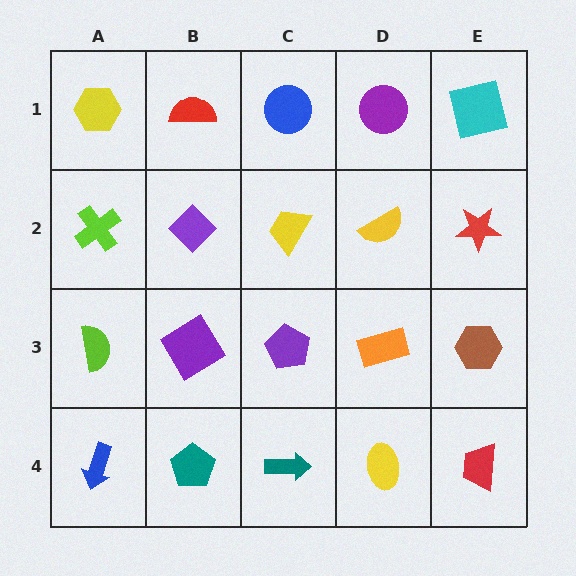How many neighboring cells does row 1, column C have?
3.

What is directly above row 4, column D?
An orange rectangle.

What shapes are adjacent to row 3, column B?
A purple diamond (row 2, column B), a teal pentagon (row 4, column B), a lime semicircle (row 3, column A), a purple pentagon (row 3, column C).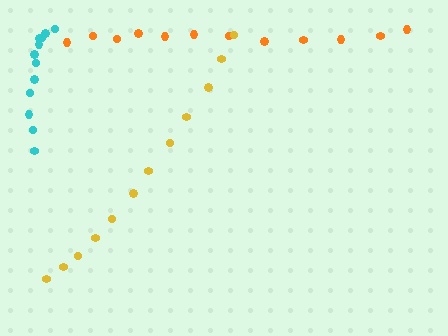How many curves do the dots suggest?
There are 3 distinct paths.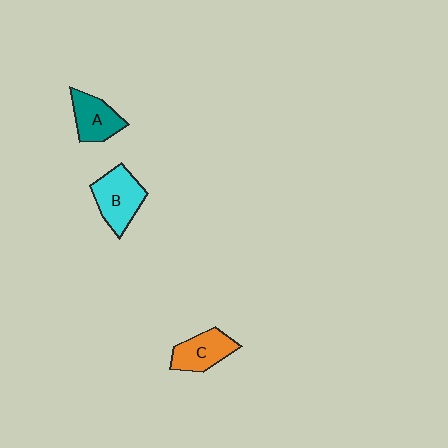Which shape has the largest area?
Shape B (cyan).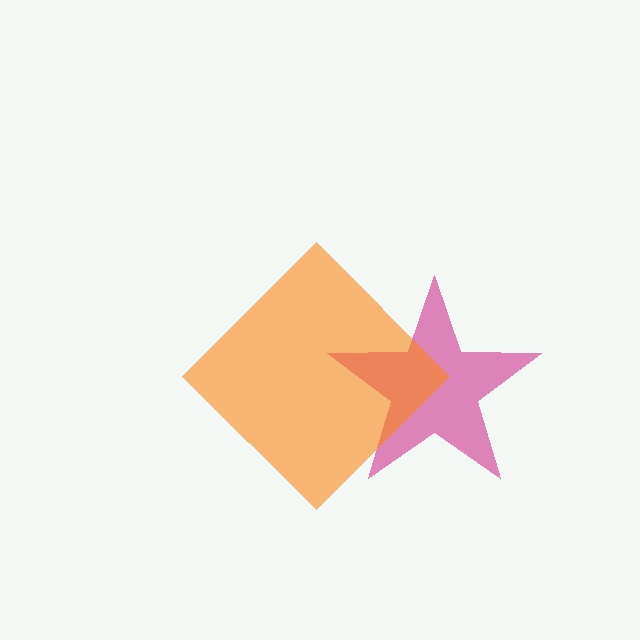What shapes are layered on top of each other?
The layered shapes are: a magenta star, an orange diamond.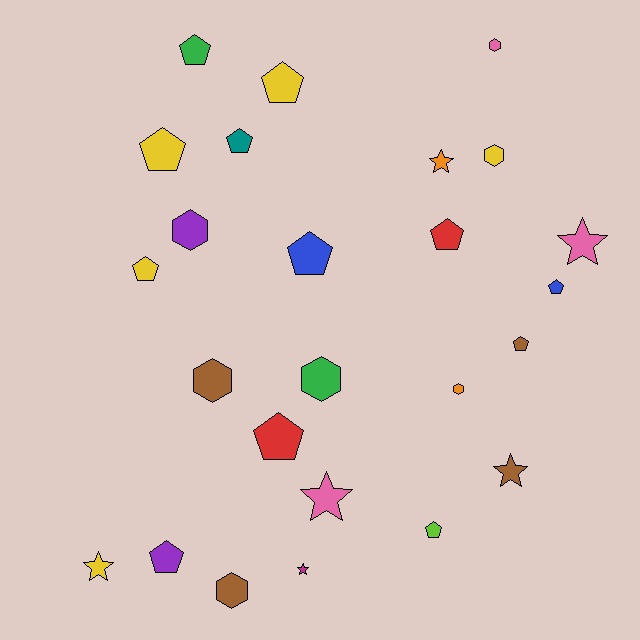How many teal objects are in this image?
There is 1 teal object.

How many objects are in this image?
There are 25 objects.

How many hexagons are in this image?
There are 7 hexagons.